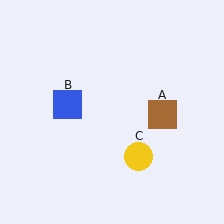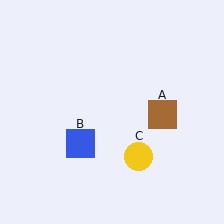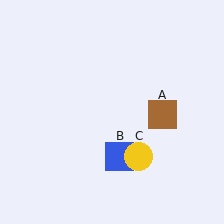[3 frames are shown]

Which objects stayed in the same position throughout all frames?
Brown square (object A) and yellow circle (object C) remained stationary.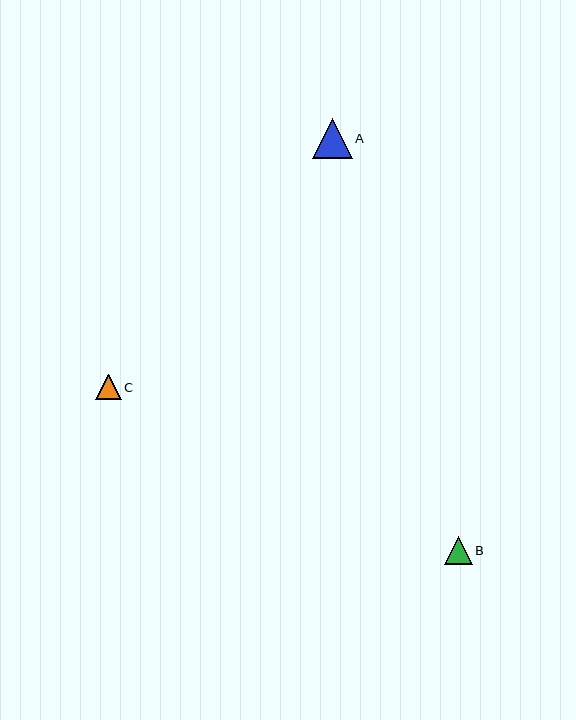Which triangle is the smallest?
Triangle C is the smallest with a size of approximately 25 pixels.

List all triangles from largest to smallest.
From largest to smallest: A, B, C.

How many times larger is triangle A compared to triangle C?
Triangle A is approximately 1.6 times the size of triangle C.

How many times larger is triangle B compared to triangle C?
Triangle B is approximately 1.1 times the size of triangle C.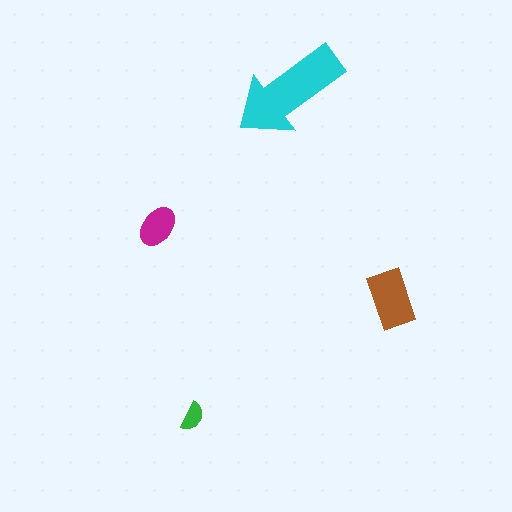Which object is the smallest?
The green semicircle.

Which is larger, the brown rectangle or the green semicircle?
The brown rectangle.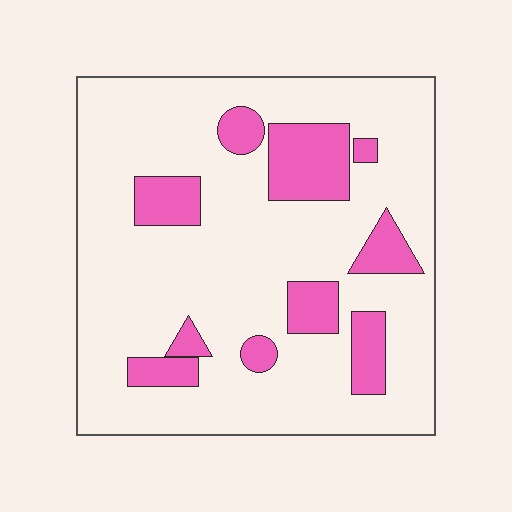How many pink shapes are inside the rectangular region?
10.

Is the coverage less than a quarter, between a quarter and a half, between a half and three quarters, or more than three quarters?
Less than a quarter.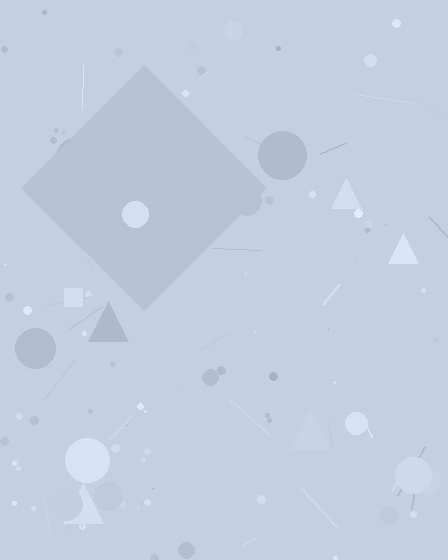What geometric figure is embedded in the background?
A diamond is embedded in the background.